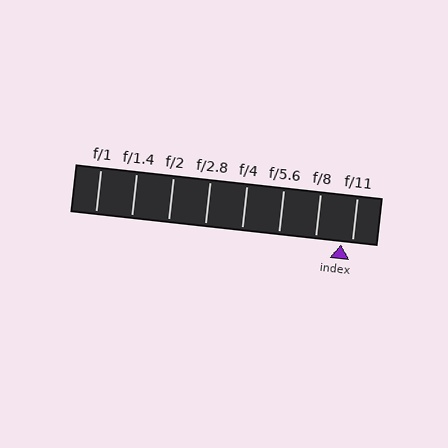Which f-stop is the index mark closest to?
The index mark is closest to f/11.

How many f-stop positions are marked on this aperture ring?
There are 8 f-stop positions marked.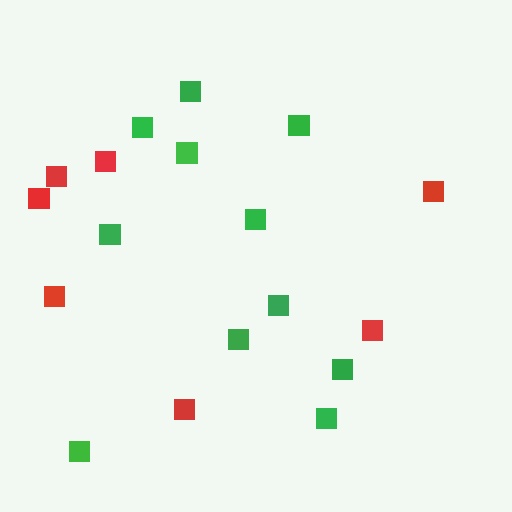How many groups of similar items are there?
There are 2 groups: one group of red squares (7) and one group of green squares (11).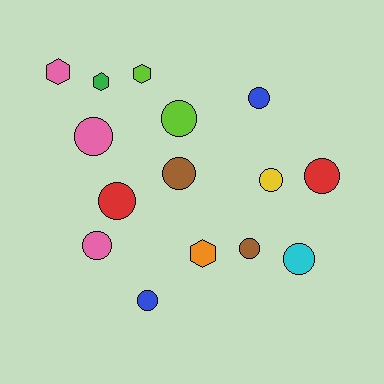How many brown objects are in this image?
There are 2 brown objects.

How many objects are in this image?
There are 15 objects.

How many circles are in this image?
There are 11 circles.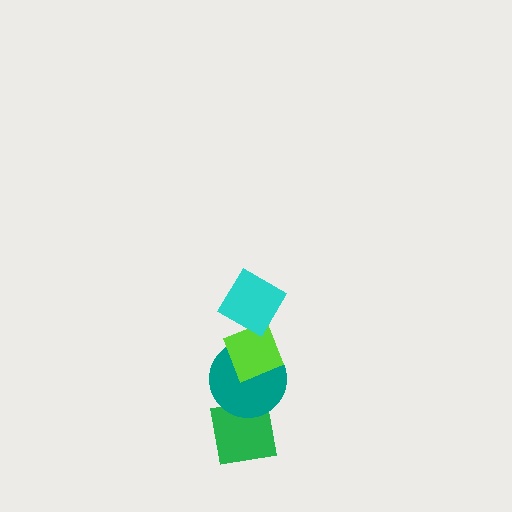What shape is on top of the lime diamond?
The cyan diamond is on top of the lime diamond.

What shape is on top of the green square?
The teal circle is on top of the green square.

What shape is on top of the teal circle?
The lime diamond is on top of the teal circle.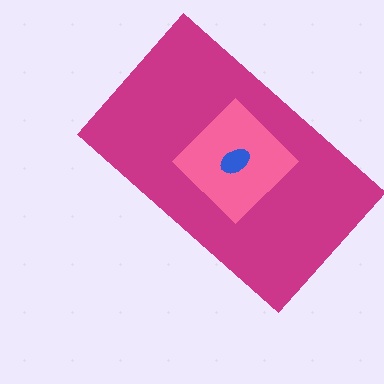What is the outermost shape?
The magenta rectangle.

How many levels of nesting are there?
3.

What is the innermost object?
The blue ellipse.